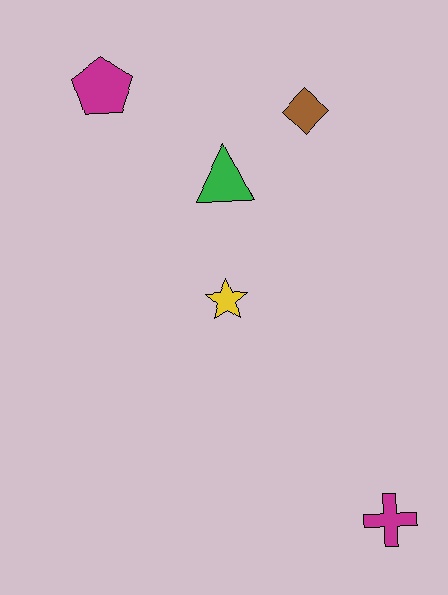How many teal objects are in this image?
There are no teal objects.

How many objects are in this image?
There are 5 objects.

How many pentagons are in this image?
There is 1 pentagon.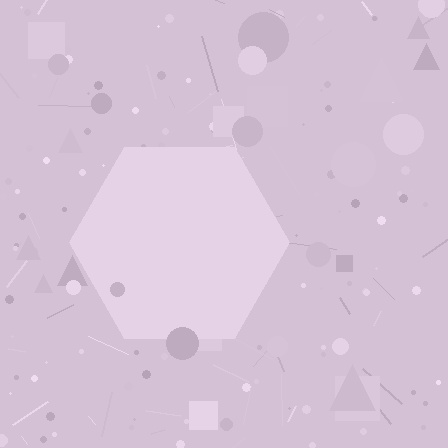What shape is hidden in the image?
A hexagon is hidden in the image.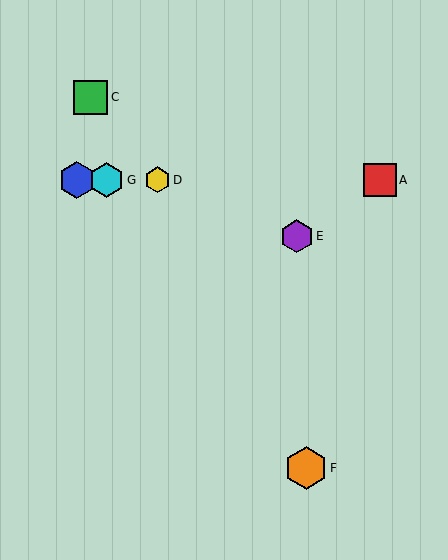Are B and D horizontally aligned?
Yes, both are at y≈180.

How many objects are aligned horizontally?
4 objects (A, B, D, G) are aligned horizontally.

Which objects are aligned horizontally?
Objects A, B, D, G are aligned horizontally.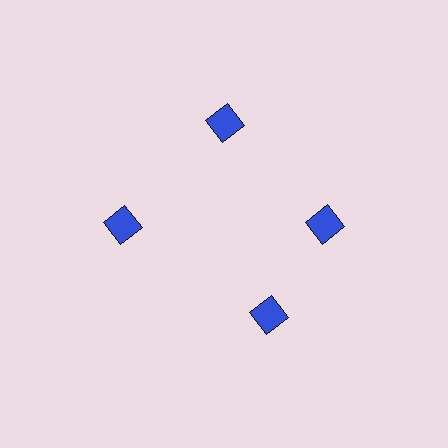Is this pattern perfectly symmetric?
No. The 4 blue squares are arranged in a ring, but one element near the 6 o'clock position is rotated out of alignment along the ring, breaking the 4-fold rotational symmetry.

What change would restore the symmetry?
The symmetry would be restored by rotating it back into even spacing with its neighbors so that all 4 squares sit at equal angles and equal distance from the center.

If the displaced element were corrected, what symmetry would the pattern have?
It would have 4-fold rotational symmetry — the pattern would map onto itself every 90 degrees.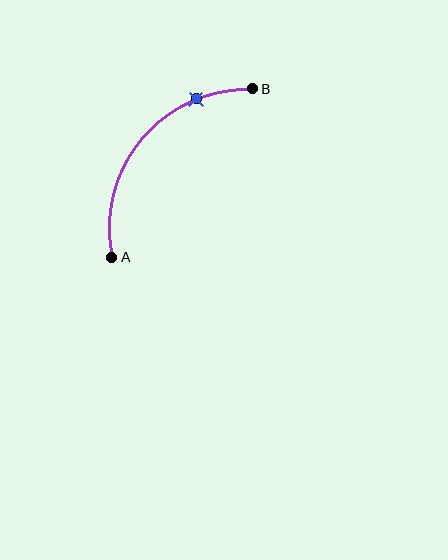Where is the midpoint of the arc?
The arc midpoint is the point on the curve farthest from the straight line joining A and B. It sits above and to the left of that line.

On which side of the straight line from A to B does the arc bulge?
The arc bulges above and to the left of the straight line connecting A and B.